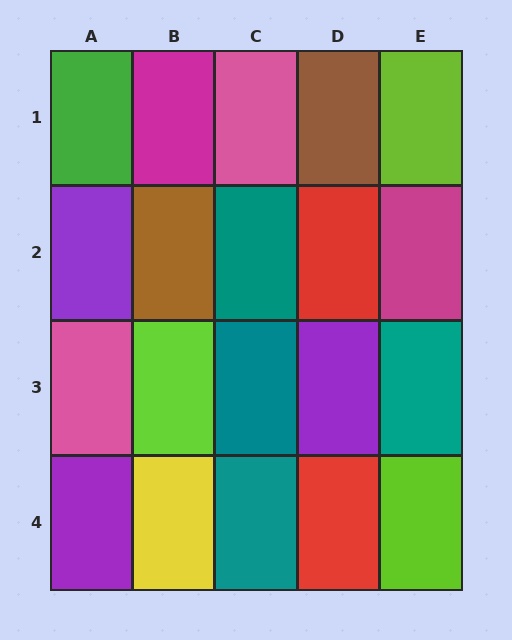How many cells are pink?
2 cells are pink.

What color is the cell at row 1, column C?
Pink.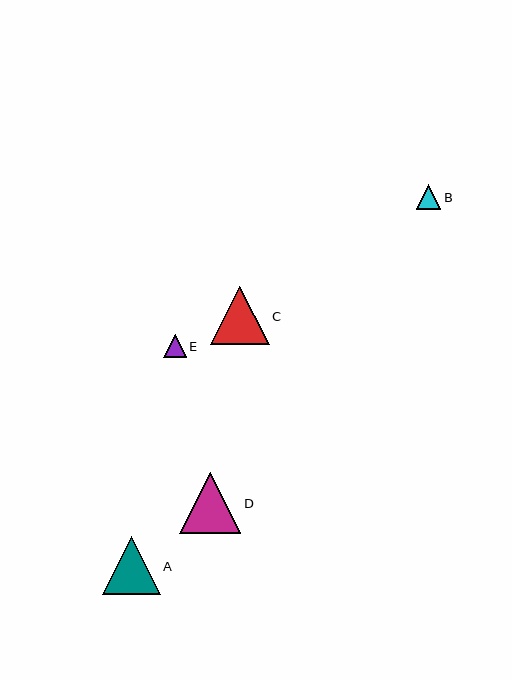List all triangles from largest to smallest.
From largest to smallest: D, C, A, B, E.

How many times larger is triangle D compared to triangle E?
Triangle D is approximately 2.7 times the size of triangle E.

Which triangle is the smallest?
Triangle E is the smallest with a size of approximately 23 pixels.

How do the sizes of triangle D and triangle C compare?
Triangle D and triangle C are approximately the same size.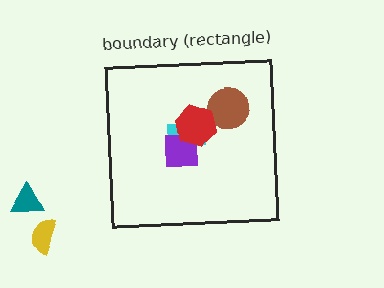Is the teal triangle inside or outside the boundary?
Outside.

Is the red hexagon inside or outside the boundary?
Inside.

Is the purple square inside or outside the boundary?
Inside.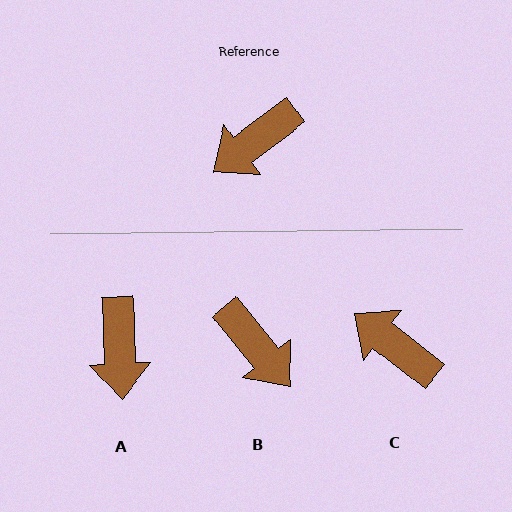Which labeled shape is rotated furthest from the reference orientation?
B, about 92 degrees away.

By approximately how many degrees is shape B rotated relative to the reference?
Approximately 92 degrees counter-clockwise.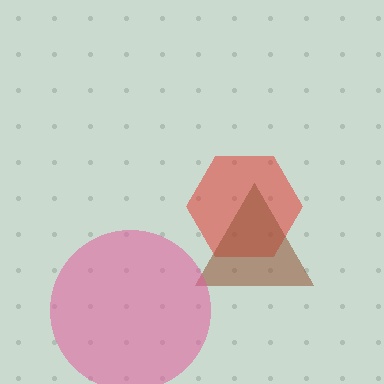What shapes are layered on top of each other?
The layered shapes are: a red hexagon, a brown triangle, a pink circle.